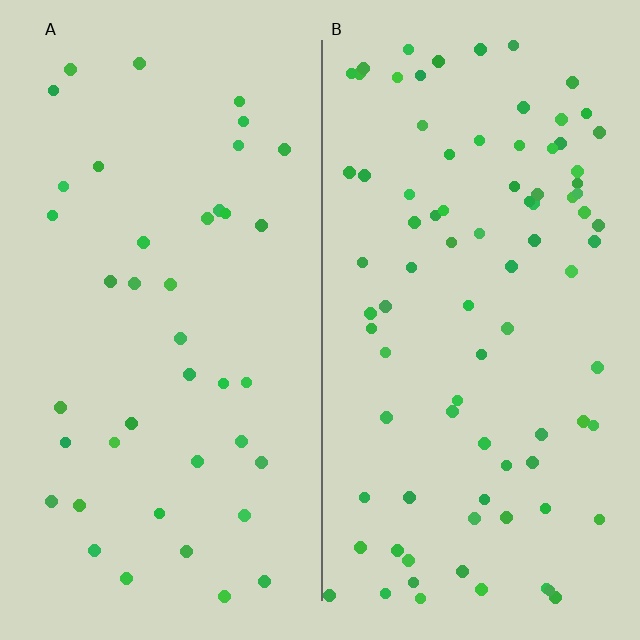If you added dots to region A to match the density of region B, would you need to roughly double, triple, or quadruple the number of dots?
Approximately double.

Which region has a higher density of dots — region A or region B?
B (the right).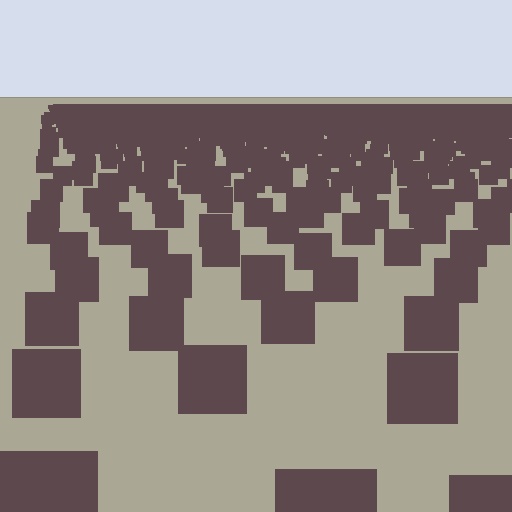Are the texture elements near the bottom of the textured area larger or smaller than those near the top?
Larger. Near the bottom, elements are closer to the viewer and appear at a bigger on-screen size.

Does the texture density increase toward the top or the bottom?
Density increases toward the top.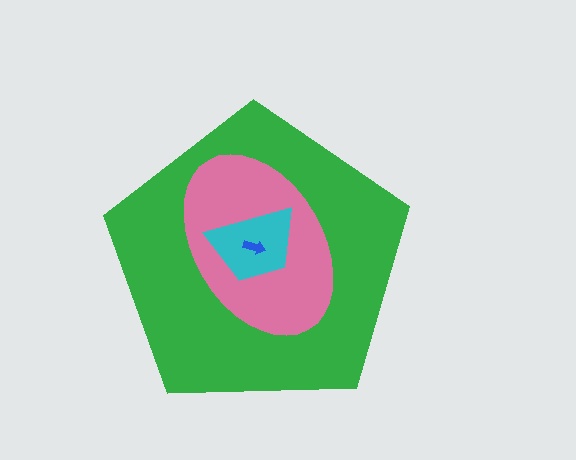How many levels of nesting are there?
4.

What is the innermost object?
The blue arrow.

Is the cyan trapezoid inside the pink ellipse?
Yes.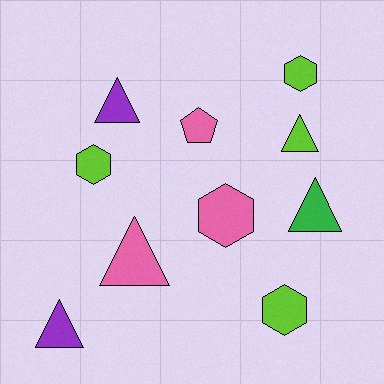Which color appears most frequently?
Lime, with 4 objects.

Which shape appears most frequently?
Triangle, with 5 objects.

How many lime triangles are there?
There is 1 lime triangle.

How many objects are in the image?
There are 10 objects.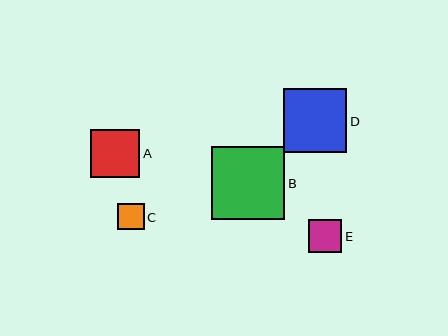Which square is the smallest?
Square C is the smallest with a size of approximately 26 pixels.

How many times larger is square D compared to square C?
Square D is approximately 2.4 times the size of square C.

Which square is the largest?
Square B is the largest with a size of approximately 74 pixels.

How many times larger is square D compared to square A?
Square D is approximately 1.3 times the size of square A.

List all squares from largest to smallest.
From largest to smallest: B, D, A, E, C.